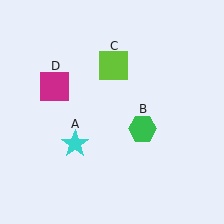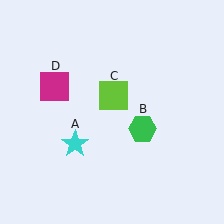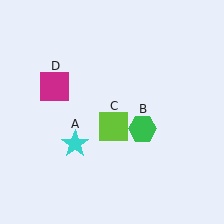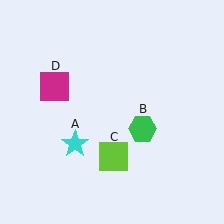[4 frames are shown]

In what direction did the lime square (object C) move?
The lime square (object C) moved down.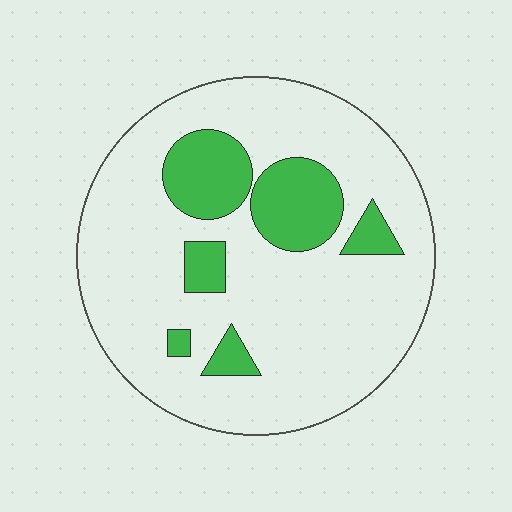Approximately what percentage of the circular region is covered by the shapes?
Approximately 20%.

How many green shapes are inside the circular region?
6.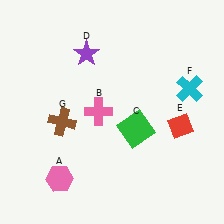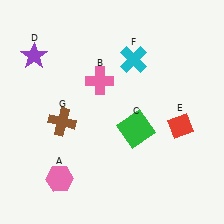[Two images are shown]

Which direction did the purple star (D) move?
The purple star (D) moved left.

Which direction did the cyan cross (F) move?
The cyan cross (F) moved left.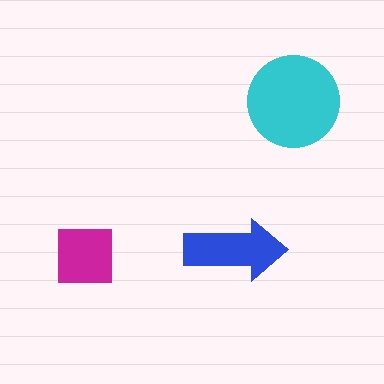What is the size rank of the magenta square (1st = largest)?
3rd.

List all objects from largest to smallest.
The cyan circle, the blue arrow, the magenta square.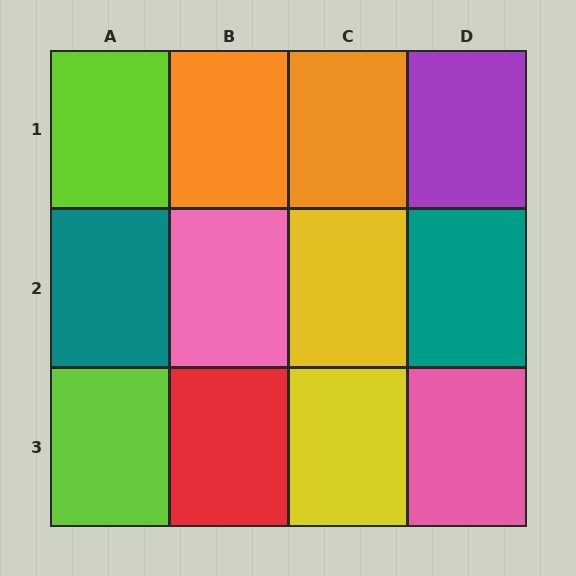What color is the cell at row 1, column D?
Purple.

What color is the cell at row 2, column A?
Teal.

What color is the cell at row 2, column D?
Teal.